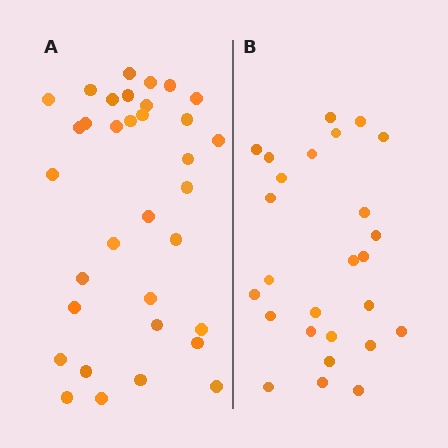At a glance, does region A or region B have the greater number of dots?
Region A (the left region) has more dots.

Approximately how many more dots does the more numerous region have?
Region A has roughly 8 or so more dots than region B.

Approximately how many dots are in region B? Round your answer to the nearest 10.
About 30 dots. (The exact count is 26, which rounds to 30.)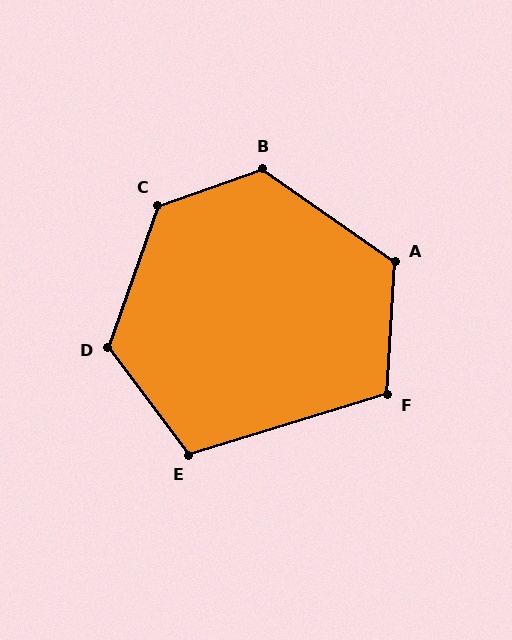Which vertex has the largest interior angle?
C, at approximately 129 degrees.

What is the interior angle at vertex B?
Approximately 126 degrees (obtuse).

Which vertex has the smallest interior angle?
E, at approximately 110 degrees.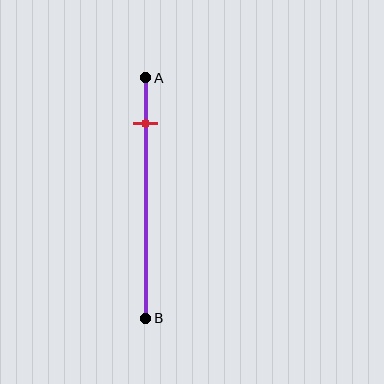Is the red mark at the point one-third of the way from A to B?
No, the mark is at about 20% from A, not at the 33% one-third point.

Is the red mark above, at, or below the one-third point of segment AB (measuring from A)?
The red mark is above the one-third point of segment AB.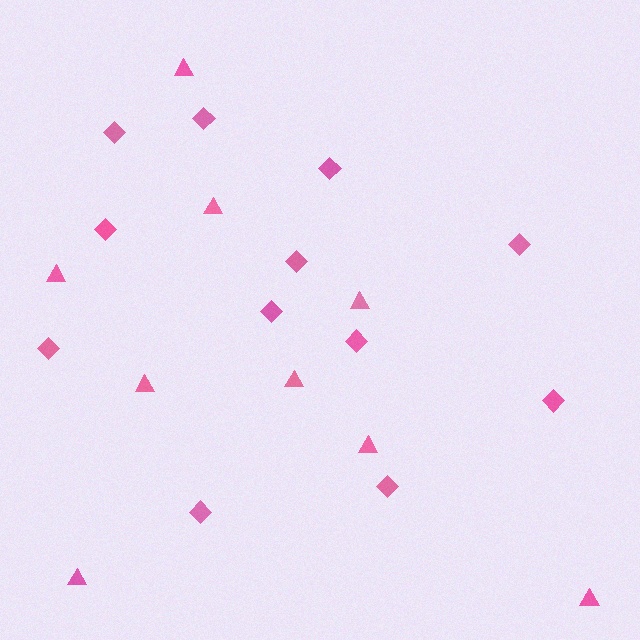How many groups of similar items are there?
There are 2 groups: one group of triangles (9) and one group of diamonds (12).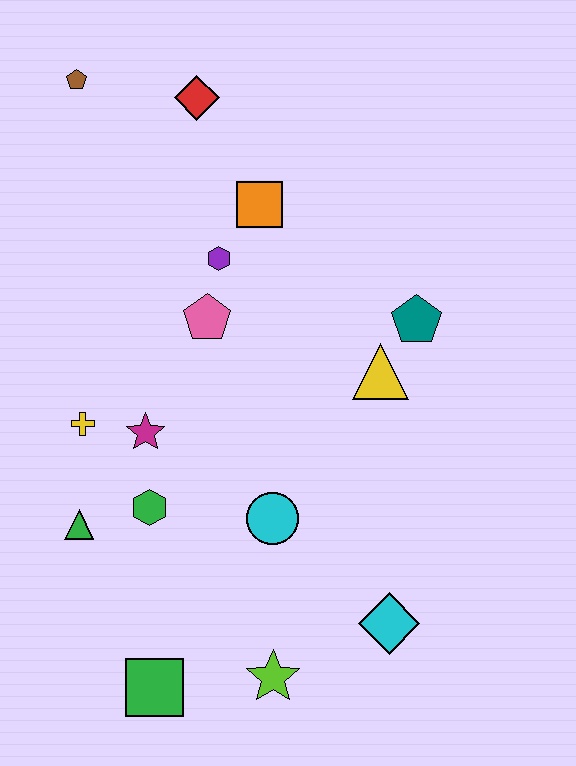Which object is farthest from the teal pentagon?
The green square is farthest from the teal pentagon.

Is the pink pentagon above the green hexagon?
Yes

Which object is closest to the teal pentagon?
The yellow triangle is closest to the teal pentagon.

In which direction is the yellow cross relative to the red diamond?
The yellow cross is below the red diamond.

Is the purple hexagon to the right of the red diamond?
Yes